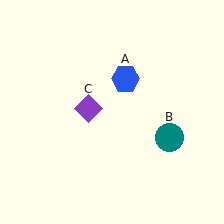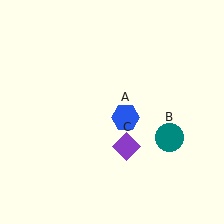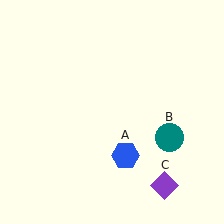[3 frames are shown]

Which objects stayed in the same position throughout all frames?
Teal circle (object B) remained stationary.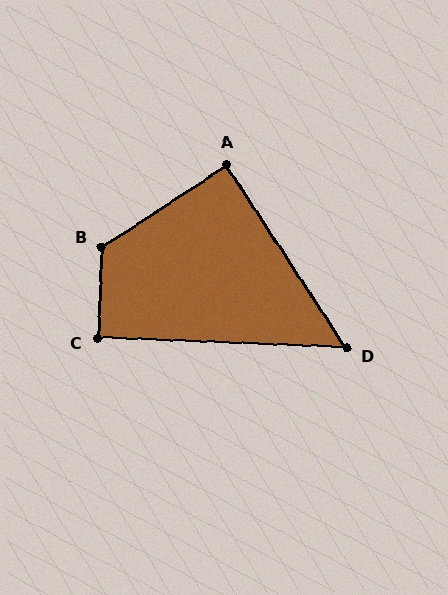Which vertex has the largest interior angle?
B, at approximately 126 degrees.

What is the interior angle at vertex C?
Approximately 90 degrees (approximately right).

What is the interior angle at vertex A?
Approximately 90 degrees (approximately right).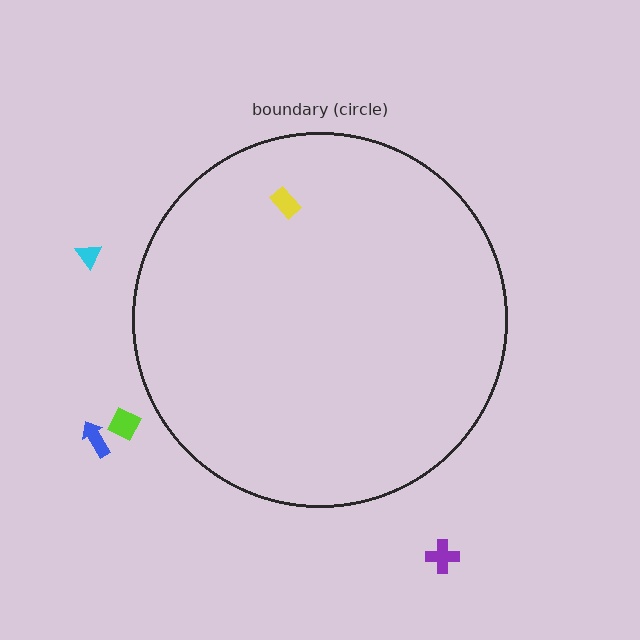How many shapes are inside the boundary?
1 inside, 4 outside.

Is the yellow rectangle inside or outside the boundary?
Inside.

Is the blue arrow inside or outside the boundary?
Outside.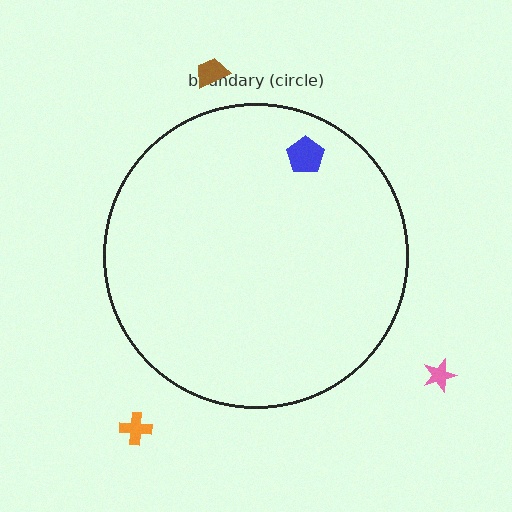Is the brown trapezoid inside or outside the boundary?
Outside.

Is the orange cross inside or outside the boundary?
Outside.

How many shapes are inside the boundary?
1 inside, 3 outside.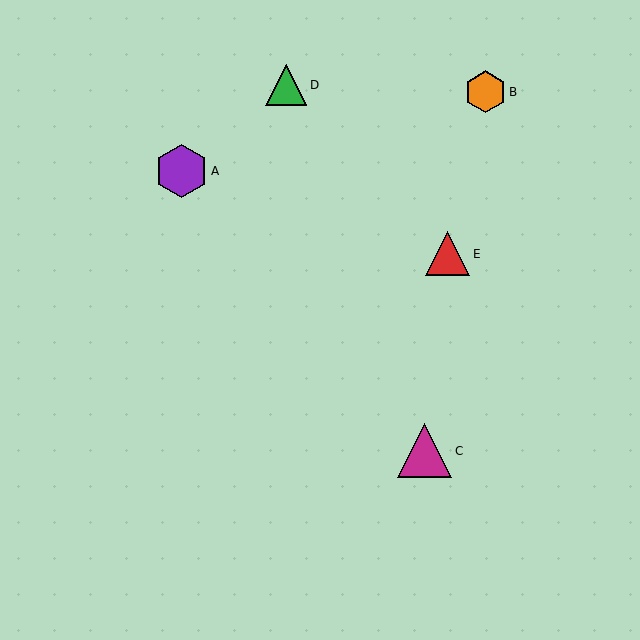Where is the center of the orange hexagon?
The center of the orange hexagon is at (485, 92).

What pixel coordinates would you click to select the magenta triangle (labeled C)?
Click at (425, 451) to select the magenta triangle C.